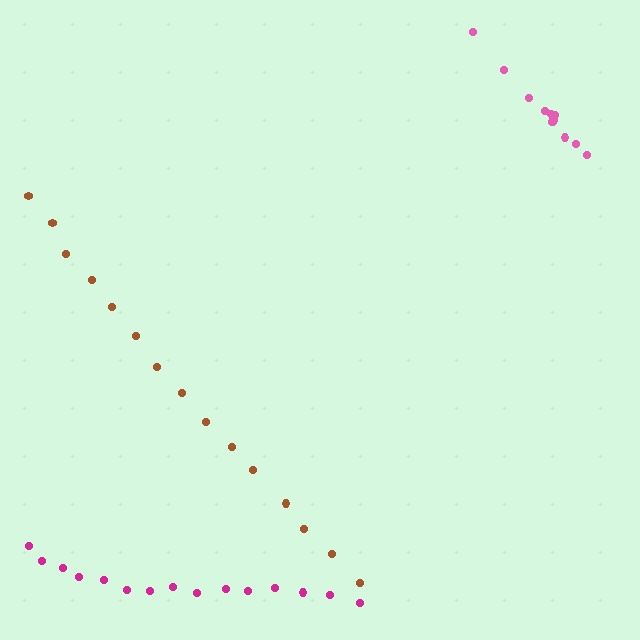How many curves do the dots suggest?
There are 3 distinct paths.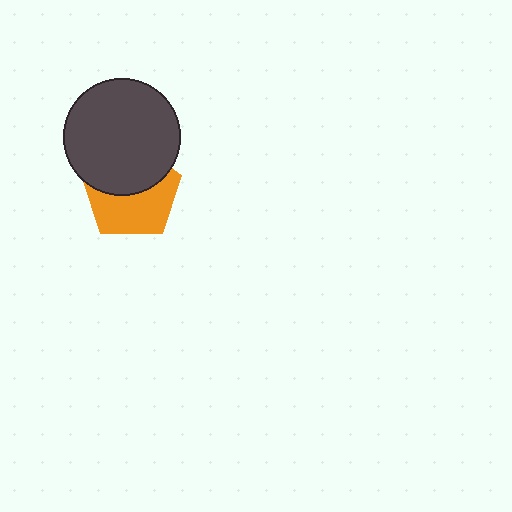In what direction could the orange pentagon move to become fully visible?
The orange pentagon could move down. That would shift it out from behind the dark gray circle entirely.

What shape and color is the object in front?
The object in front is a dark gray circle.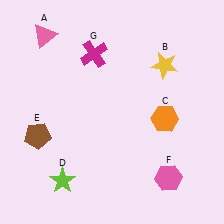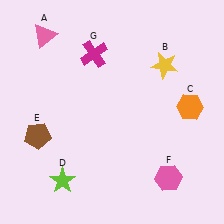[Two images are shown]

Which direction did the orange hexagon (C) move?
The orange hexagon (C) moved right.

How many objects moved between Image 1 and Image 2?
1 object moved between the two images.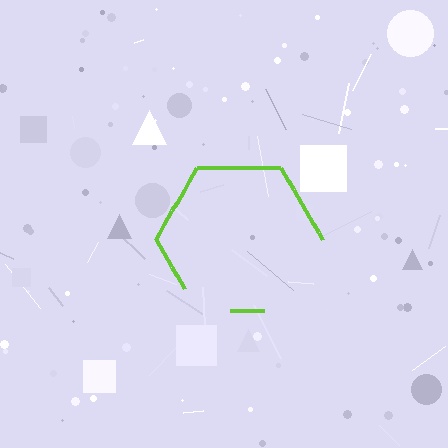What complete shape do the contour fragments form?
The contour fragments form a hexagon.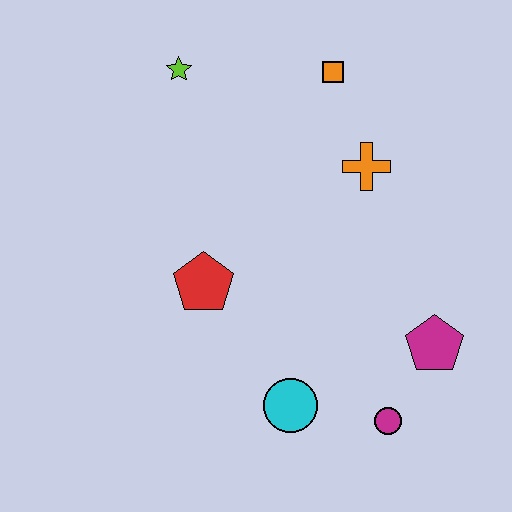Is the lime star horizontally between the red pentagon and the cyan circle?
No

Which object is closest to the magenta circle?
The magenta pentagon is closest to the magenta circle.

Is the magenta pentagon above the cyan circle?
Yes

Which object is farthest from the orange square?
The magenta circle is farthest from the orange square.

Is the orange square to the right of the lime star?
Yes